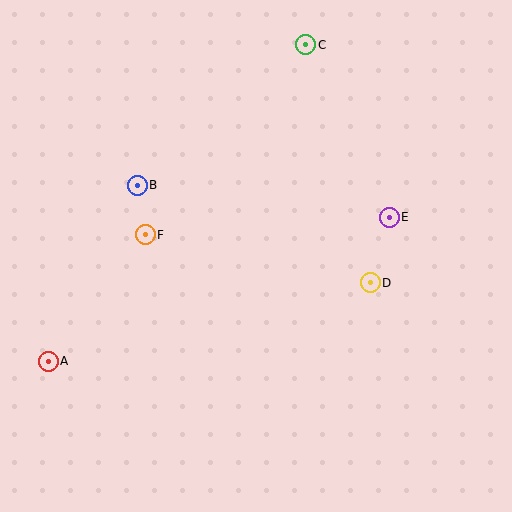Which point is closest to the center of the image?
Point F at (145, 235) is closest to the center.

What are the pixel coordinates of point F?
Point F is at (145, 235).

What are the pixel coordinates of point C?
Point C is at (306, 45).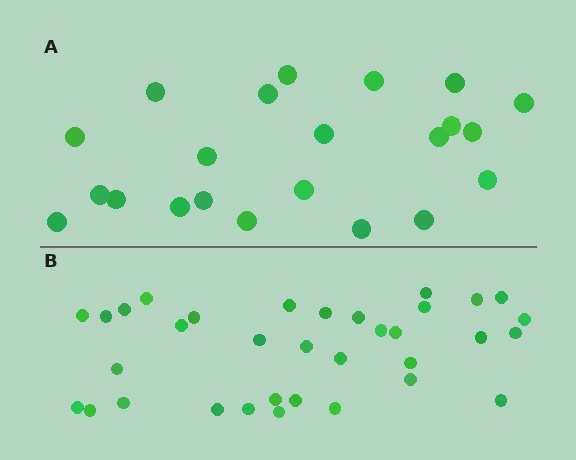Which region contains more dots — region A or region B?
Region B (the bottom region) has more dots.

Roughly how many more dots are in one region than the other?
Region B has roughly 12 or so more dots than region A.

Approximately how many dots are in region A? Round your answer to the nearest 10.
About 20 dots. (The exact count is 22, which rounds to 20.)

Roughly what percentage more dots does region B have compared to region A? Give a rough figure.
About 55% more.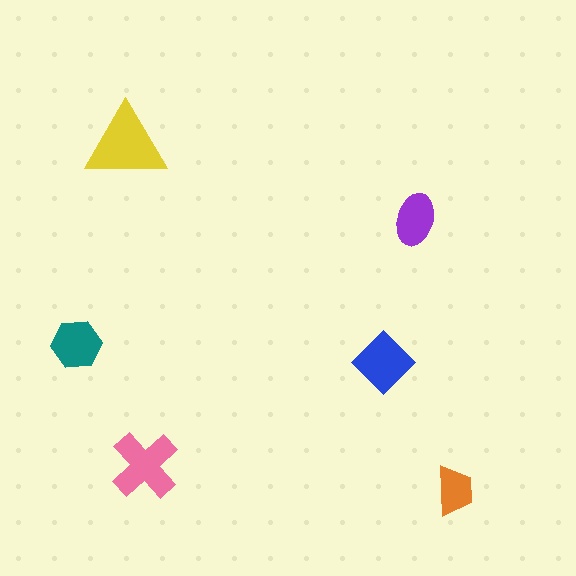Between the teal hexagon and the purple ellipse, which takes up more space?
The teal hexagon.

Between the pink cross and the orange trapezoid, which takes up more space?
The pink cross.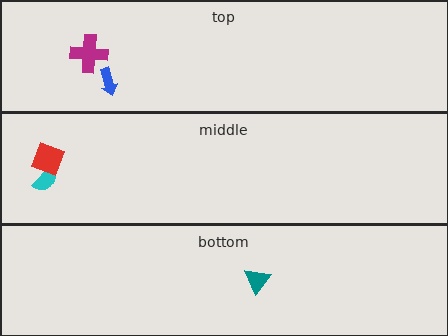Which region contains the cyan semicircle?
The middle region.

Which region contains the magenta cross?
The top region.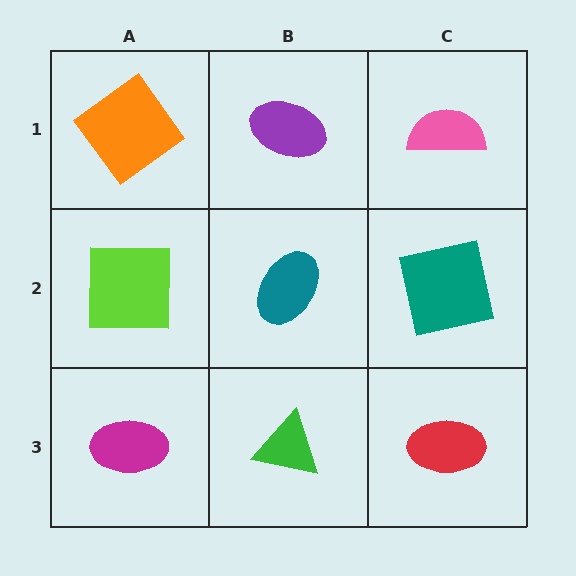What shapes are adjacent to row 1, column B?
A teal ellipse (row 2, column B), an orange diamond (row 1, column A), a pink semicircle (row 1, column C).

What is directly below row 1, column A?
A lime square.